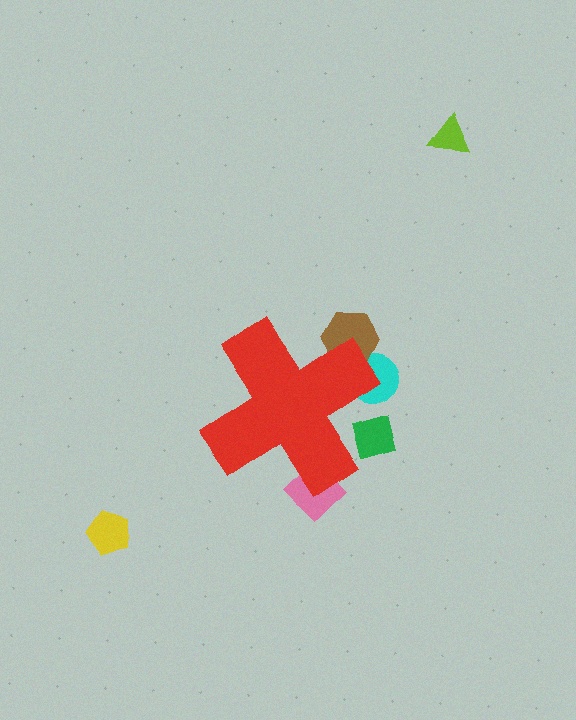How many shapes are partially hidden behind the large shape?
4 shapes are partially hidden.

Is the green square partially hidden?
Yes, the green square is partially hidden behind the red cross.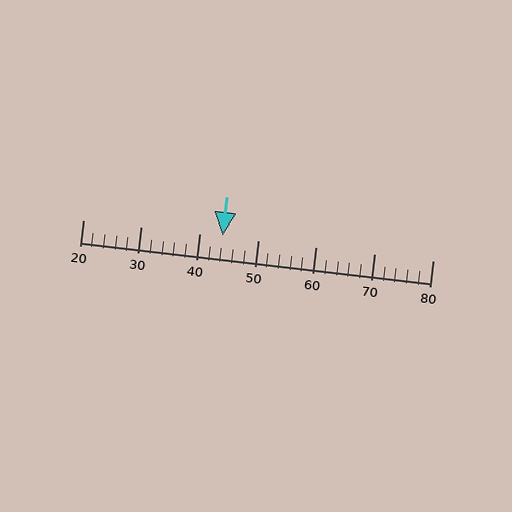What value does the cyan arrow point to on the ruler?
The cyan arrow points to approximately 44.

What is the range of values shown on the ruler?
The ruler shows values from 20 to 80.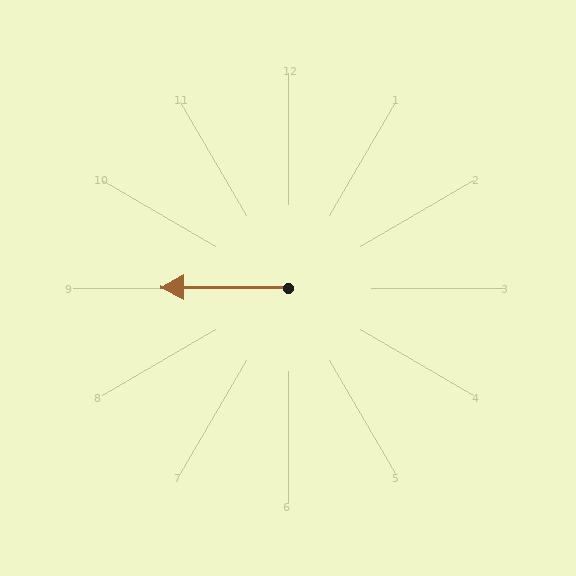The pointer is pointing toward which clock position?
Roughly 9 o'clock.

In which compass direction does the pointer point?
West.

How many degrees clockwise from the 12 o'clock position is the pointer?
Approximately 270 degrees.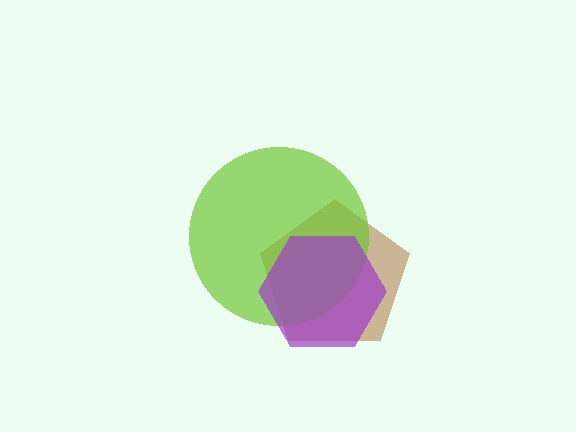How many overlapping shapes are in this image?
There are 3 overlapping shapes in the image.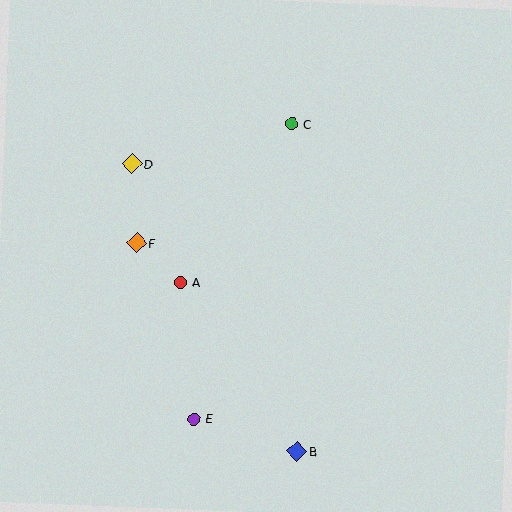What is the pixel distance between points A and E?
The distance between A and E is 137 pixels.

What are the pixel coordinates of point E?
Point E is at (194, 419).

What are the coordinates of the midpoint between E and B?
The midpoint between E and B is at (246, 435).